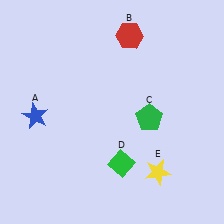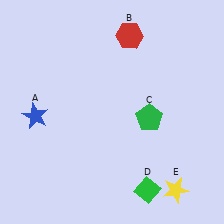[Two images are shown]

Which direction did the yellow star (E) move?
The yellow star (E) moved right.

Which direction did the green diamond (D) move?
The green diamond (D) moved down.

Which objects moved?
The objects that moved are: the green diamond (D), the yellow star (E).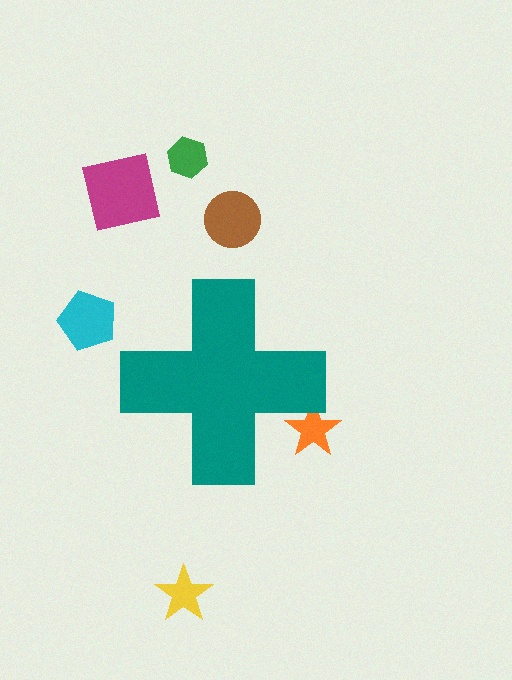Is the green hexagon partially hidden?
No, the green hexagon is fully visible.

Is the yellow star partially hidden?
No, the yellow star is fully visible.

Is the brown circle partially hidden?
No, the brown circle is fully visible.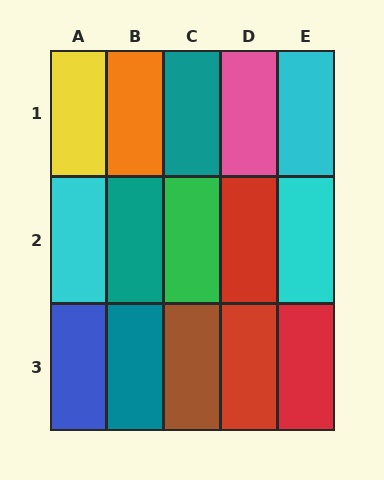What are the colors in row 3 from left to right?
Blue, teal, brown, red, red.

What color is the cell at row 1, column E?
Cyan.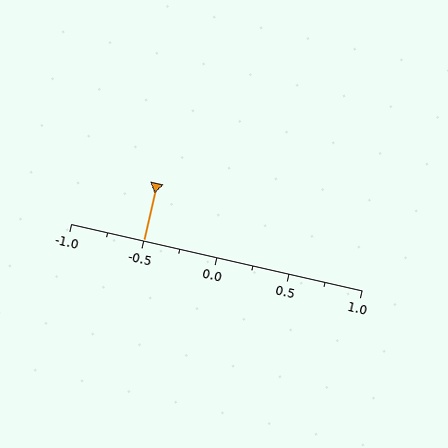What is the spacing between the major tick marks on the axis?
The major ticks are spaced 0.5 apart.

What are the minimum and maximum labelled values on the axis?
The axis runs from -1.0 to 1.0.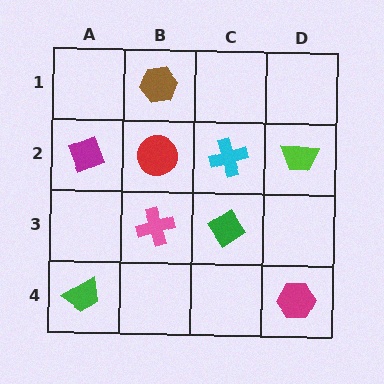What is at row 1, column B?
A brown hexagon.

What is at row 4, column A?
A green trapezoid.